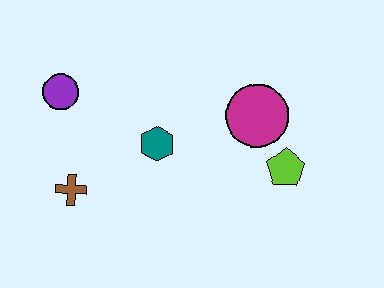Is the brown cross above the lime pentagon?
No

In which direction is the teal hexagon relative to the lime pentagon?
The teal hexagon is to the left of the lime pentagon.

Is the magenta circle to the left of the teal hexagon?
No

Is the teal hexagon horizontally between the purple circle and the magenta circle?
Yes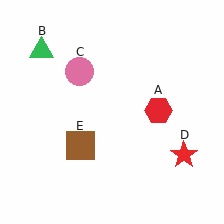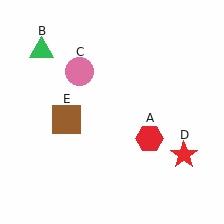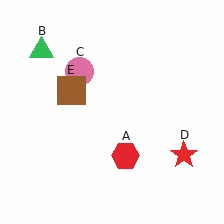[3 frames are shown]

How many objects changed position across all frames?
2 objects changed position: red hexagon (object A), brown square (object E).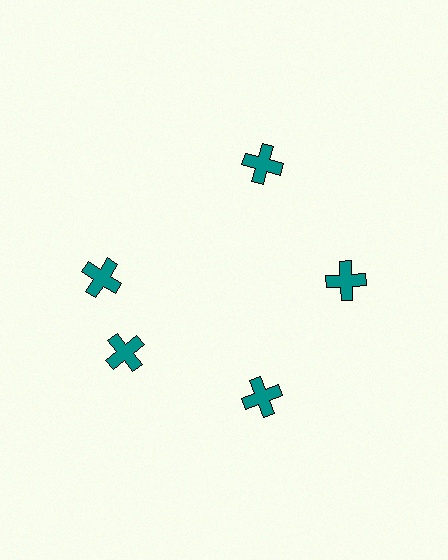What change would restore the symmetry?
The symmetry would be restored by rotating it back into even spacing with its neighbors so that all 5 crosses sit at equal angles and equal distance from the center.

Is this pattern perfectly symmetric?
No. The 5 teal crosses are arranged in a ring, but one element near the 10 o'clock position is rotated out of alignment along the ring, breaking the 5-fold rotational symmetry.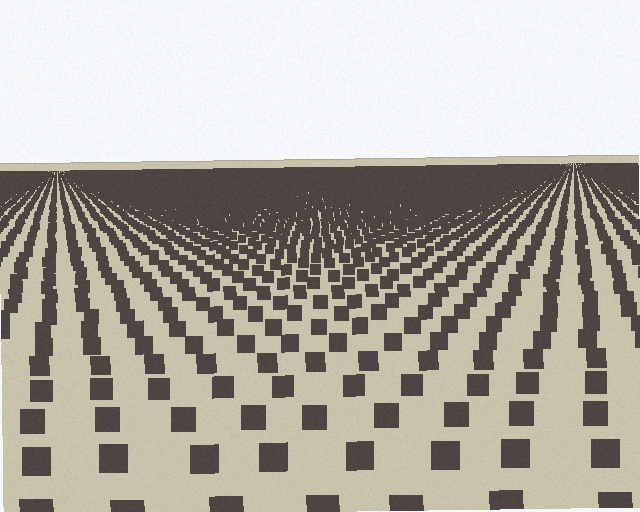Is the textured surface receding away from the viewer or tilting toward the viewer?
The surface is receding away from the viewer. Texture elements get smaller and denser toward the top.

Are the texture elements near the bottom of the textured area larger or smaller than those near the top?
Larger. Near the bottom, elements are closer to the viewer and appear at a bigger on-screen size.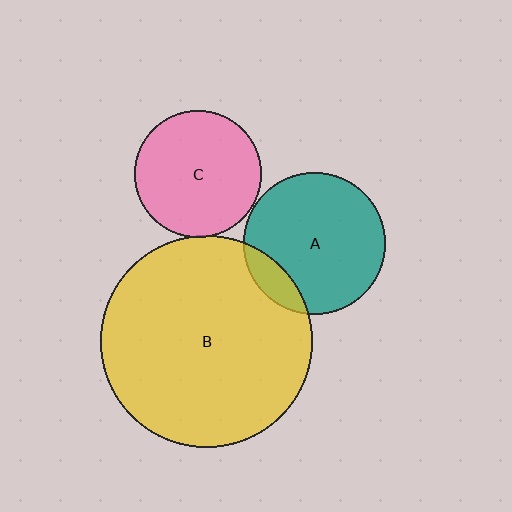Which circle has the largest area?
Circle B (yellow).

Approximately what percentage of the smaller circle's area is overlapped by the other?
Approximately 15%.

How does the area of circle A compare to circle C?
Approximately 1.3 times.